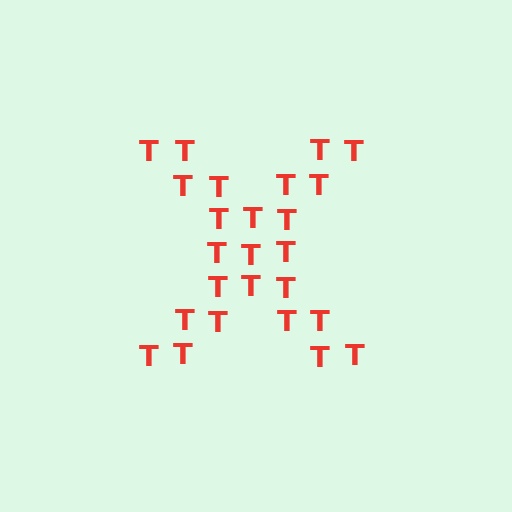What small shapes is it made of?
It is made of small letter T's.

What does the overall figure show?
The overall figure shows the letter X.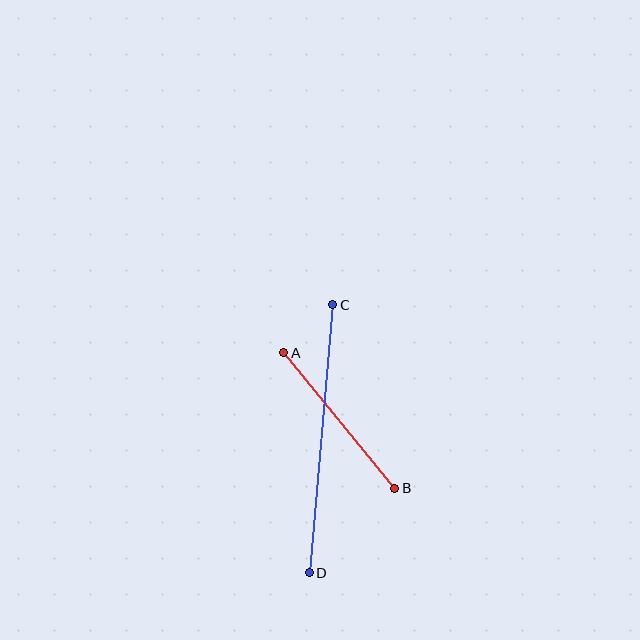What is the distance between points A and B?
The distance is approximately 175 pixels.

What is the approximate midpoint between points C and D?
The midpoint is at approximately (321, 439) pixels.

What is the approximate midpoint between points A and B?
The midpoint is at approximately (339, 420) pixels.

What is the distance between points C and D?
The distance is approximately 269 pixels.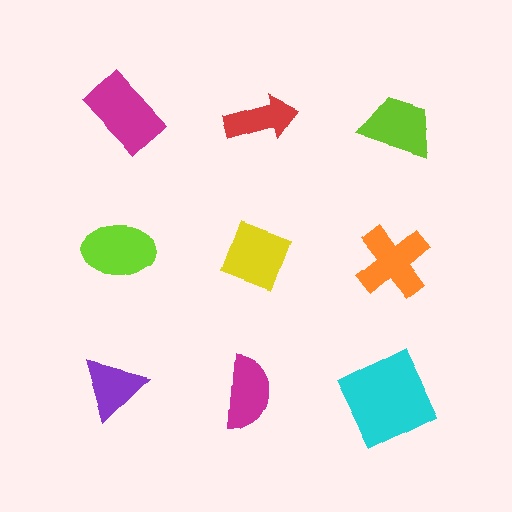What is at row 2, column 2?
A yellow diamond.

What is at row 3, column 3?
A cyan square.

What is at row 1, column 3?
A lime trapezoid.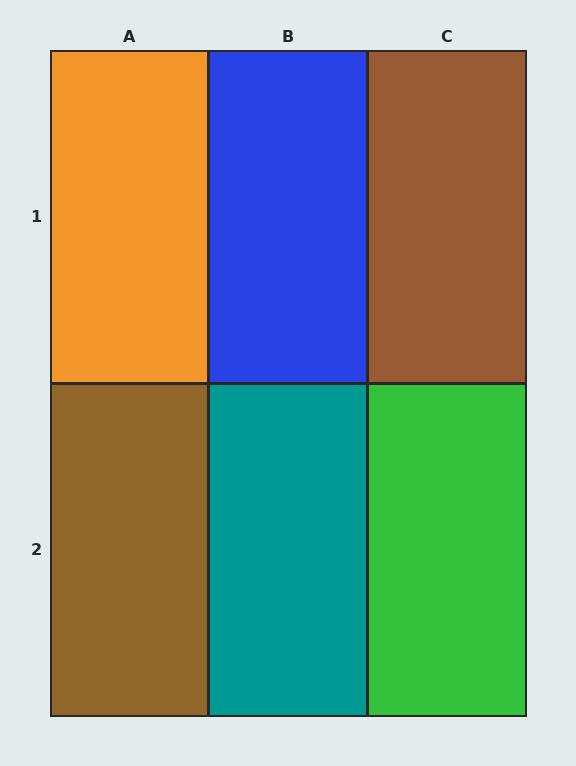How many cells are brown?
2 cells are brown.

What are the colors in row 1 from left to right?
Orange, blue, brown.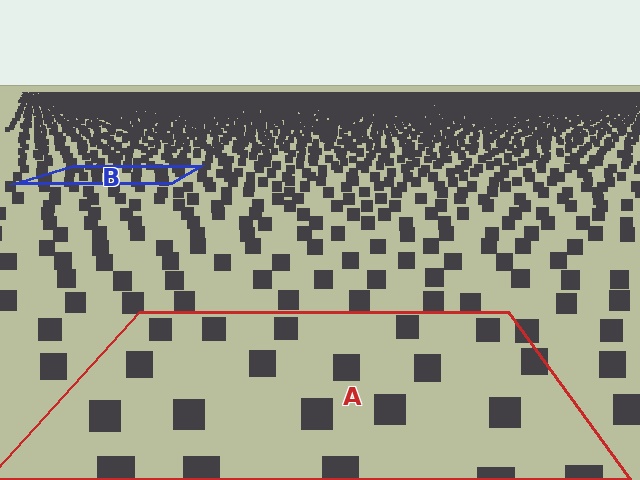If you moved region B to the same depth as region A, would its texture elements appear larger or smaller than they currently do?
They would appear larger. At a closer depth, the same texture elements are projected at a bigger on-screen size.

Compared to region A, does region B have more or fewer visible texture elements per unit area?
Region B has more texture elements per unit area — they are packed more densely because it is farther away.